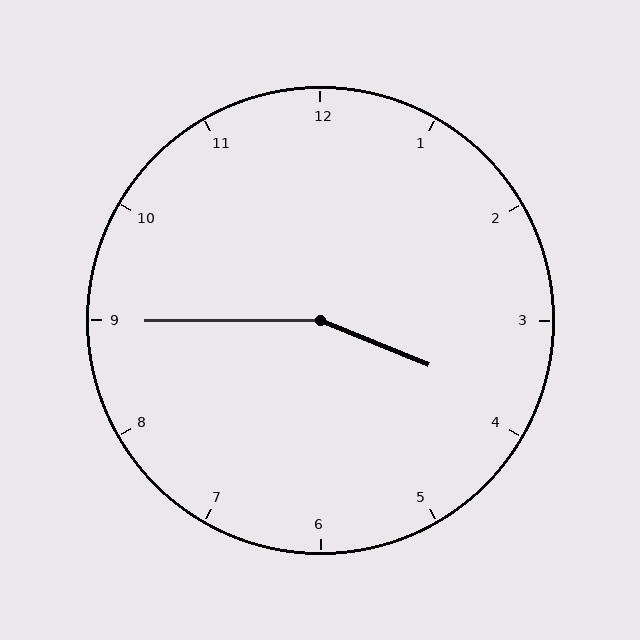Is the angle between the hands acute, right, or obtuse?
It is obtuse.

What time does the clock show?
3:45.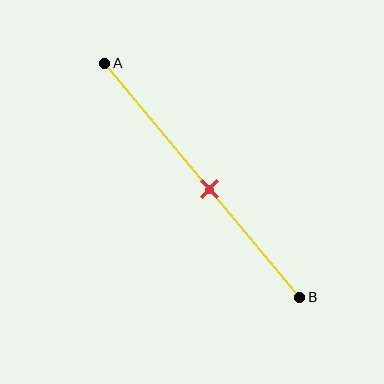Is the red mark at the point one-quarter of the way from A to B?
No, the mark is at about 55% from A, not at the 25% one-quarter point.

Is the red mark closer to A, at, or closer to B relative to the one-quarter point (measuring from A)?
The red mark is closer to point B than the one-quarter point of segment AB.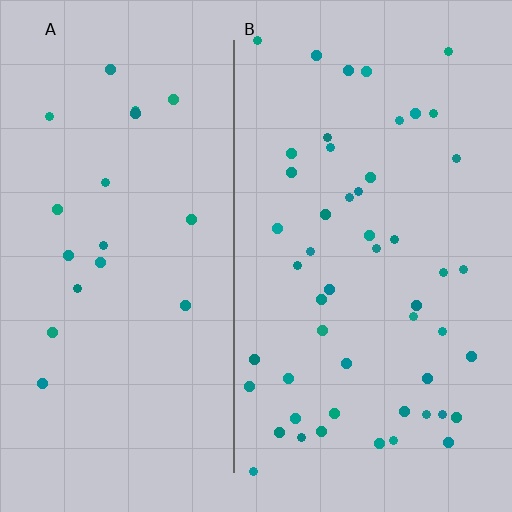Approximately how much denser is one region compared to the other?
Approximately 2.7× — region B over region A.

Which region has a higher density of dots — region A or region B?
B (the right).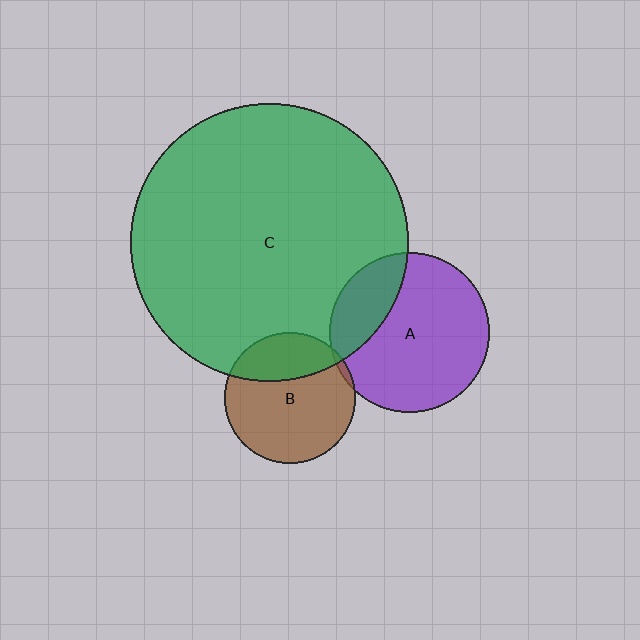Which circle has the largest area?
Circle C (green).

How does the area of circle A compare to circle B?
Approximately 1.5 times.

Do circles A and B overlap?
Yes.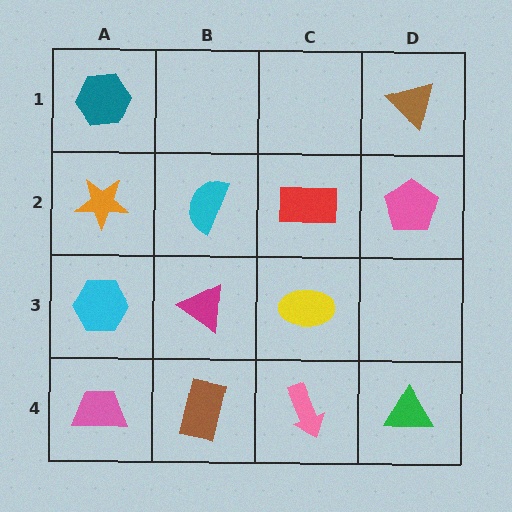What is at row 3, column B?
A magenta triangle.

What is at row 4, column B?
A brown rectangle.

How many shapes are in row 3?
3 shapes.